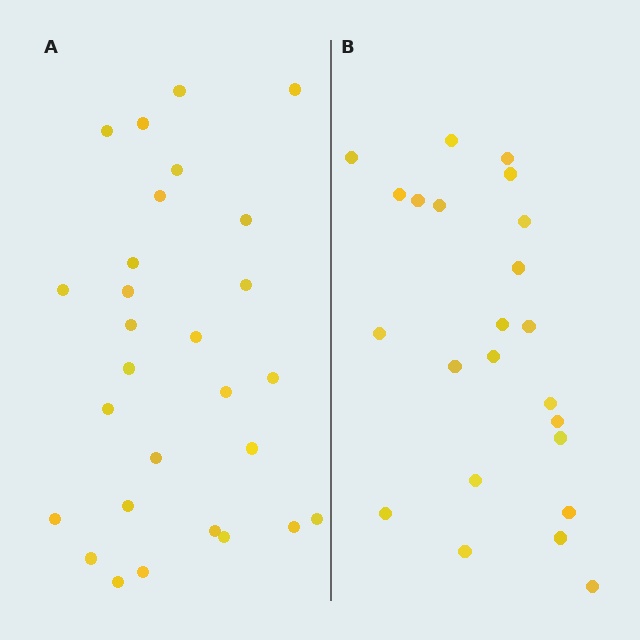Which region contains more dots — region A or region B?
Region A (the left region) has more dots.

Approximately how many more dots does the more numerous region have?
Region A has about 5 more dots than region B.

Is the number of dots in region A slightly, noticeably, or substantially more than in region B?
Region A has only slightly more — the two regions are fairly close. The ratio is roughly 1.2 to 1.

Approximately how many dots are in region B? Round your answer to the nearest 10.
About 20 dots. (The exact count is 23, which rounds to 20.)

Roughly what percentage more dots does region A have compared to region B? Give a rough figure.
About 20% more.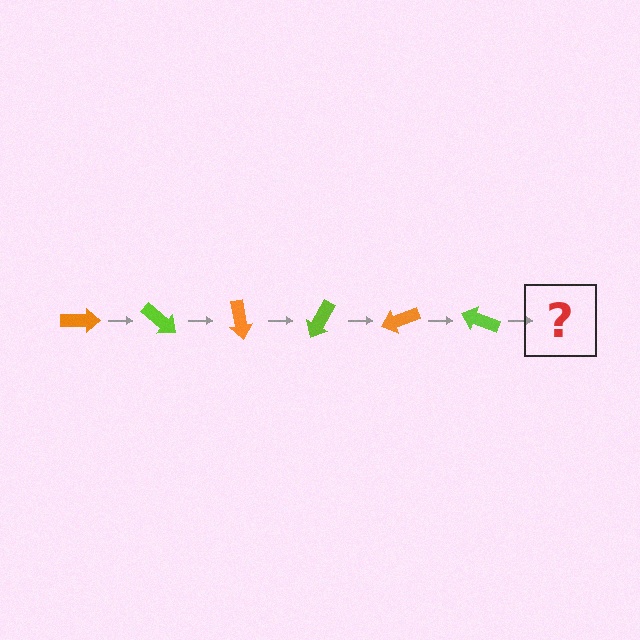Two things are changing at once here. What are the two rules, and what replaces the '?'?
The two rules are that it rotates 40 degrees each step and the color cycles through orange and lime. The '?' should be an orange arrow, rotated 240 degrees from the start.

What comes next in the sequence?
The next element should be an orange arrow, rotated 240 degrees from the start.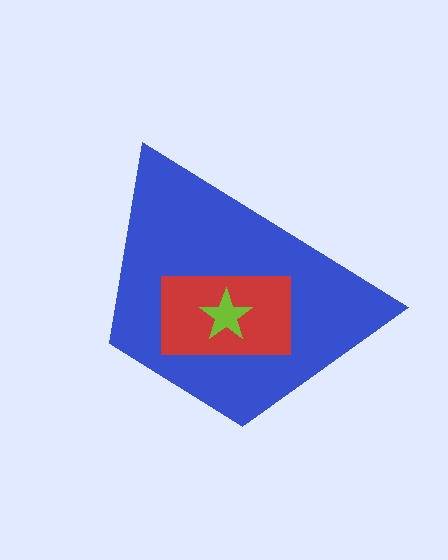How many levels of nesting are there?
3.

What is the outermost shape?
The blue trapezoid.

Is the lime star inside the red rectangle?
Yes.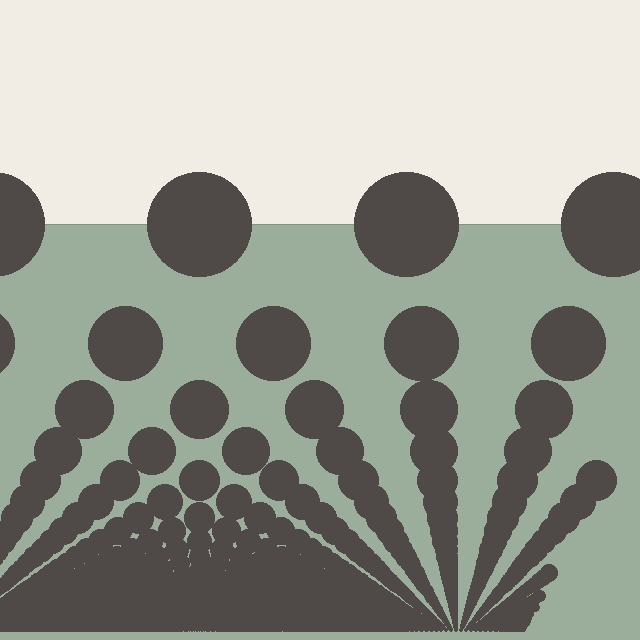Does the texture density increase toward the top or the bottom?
Density increases toward the bottom.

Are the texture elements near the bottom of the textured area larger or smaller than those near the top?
Smaller. The gradient is inverted — elements near the bottom are smaller and denser.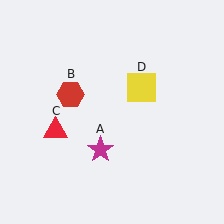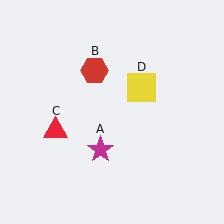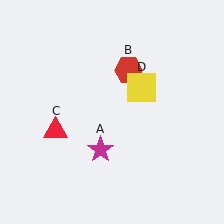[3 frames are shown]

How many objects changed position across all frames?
1 object changed position: red hexagon (object B).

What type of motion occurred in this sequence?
The red hexagon (object B) rotated clockwise around the center of the scene.